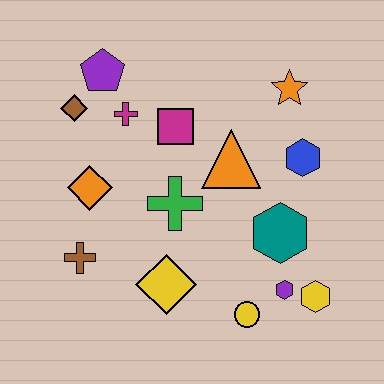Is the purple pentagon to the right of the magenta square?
No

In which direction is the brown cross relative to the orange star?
The brown cross is to the left of the orange star.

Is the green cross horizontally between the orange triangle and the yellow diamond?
Yes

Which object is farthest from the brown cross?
The orange star is farthest from the brown cross.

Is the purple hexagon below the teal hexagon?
Yes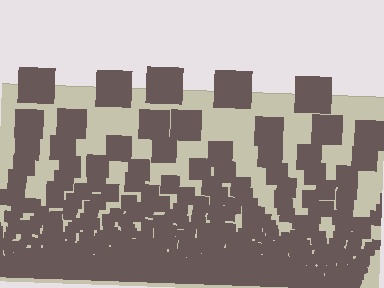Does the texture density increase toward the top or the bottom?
Density increases toward the bottom.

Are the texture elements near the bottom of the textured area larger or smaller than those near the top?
Smaller. The gradient is inverted — elements near the bottom are smaller and denser.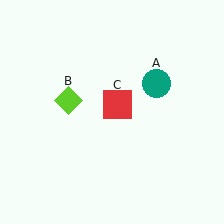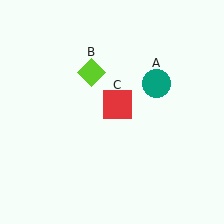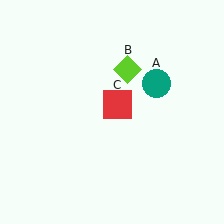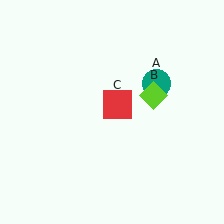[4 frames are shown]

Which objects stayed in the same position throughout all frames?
Teal circle (object A) and red square (object C) remained stationary.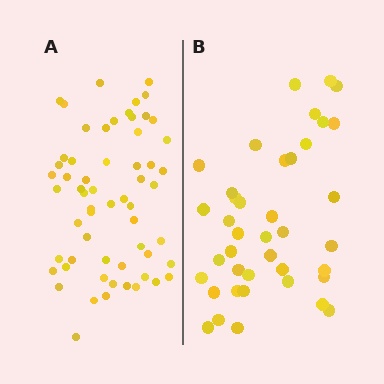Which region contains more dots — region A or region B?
Region A (the left region) has more dots.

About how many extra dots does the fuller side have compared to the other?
Region A has approximately 20 more dots than region B.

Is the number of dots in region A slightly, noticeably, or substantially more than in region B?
Region A has substantially more. The ratio is roughly 1.5 to 1.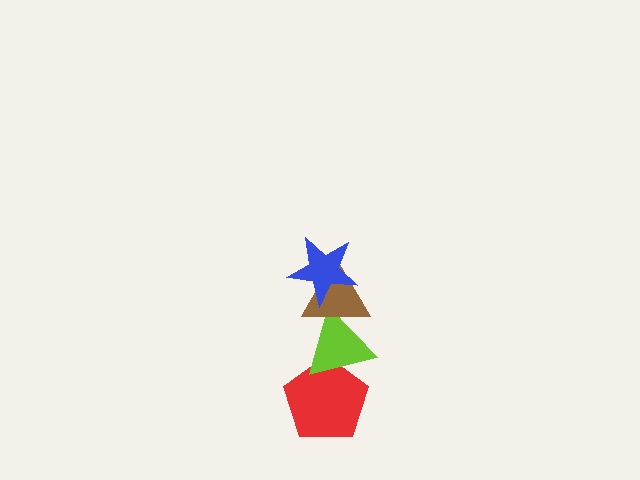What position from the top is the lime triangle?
The lime triangle is 3rd from the top.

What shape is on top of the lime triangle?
The brown triangle is on top of the lime triangle.